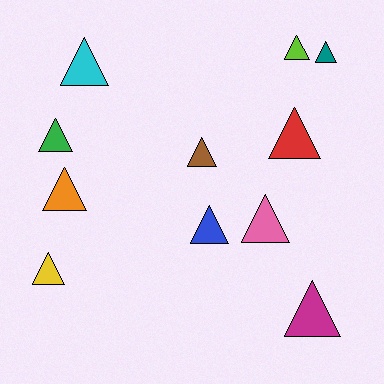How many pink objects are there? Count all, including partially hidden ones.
There is 1 pink object.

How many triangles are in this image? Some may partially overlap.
There are 11 triangles.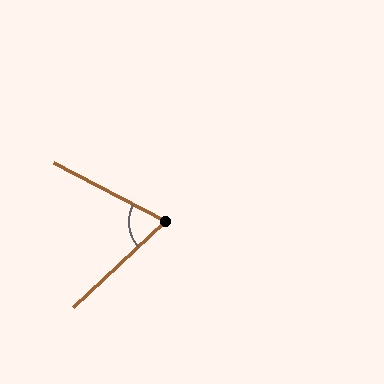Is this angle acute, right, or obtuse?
It is acute.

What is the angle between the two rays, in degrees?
Approximately 71 degrees.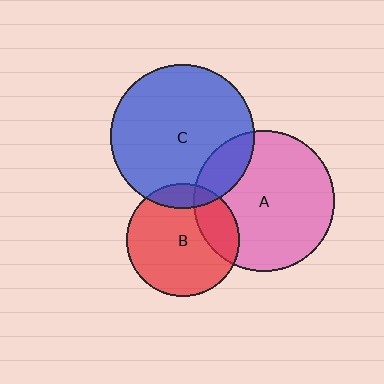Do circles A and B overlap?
Yes.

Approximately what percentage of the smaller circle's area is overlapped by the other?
Approximately 25%.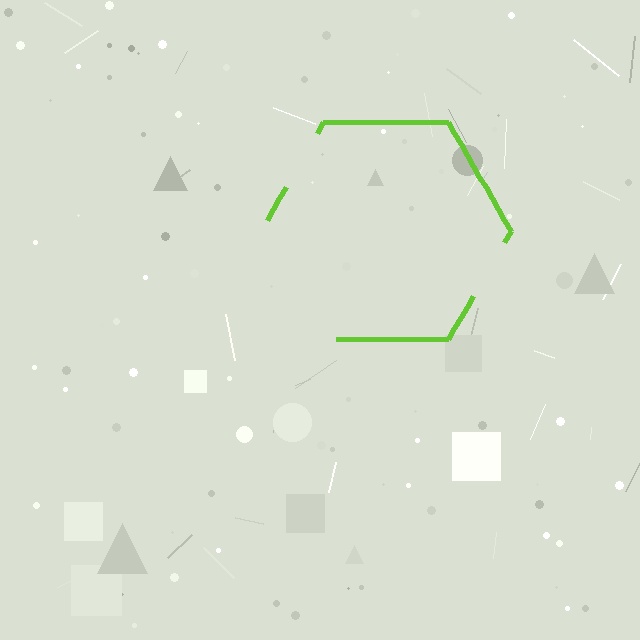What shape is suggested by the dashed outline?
The dashed outline suggests a hexagon.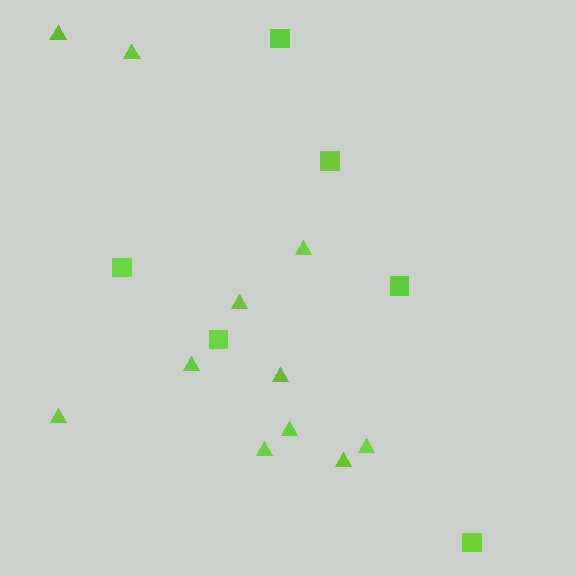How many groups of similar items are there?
There are 2 groups: one group of triangles (11) and one group of squares (6).